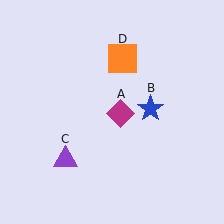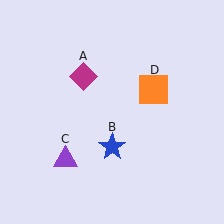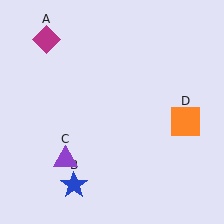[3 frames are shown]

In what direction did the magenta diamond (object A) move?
The magenta diamond (object A) moved up and to the left.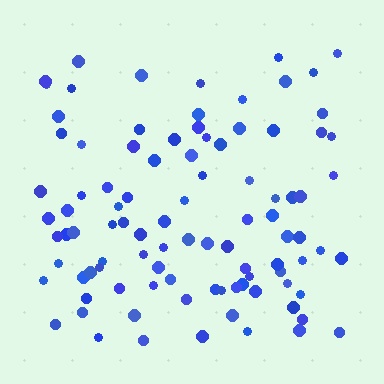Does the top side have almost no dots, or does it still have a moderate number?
Still a moderate number, just noticeably fewer than the bottom.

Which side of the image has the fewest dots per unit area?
The top.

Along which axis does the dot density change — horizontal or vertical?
Vertical.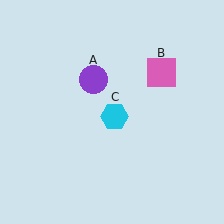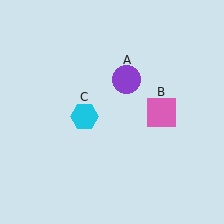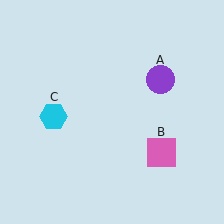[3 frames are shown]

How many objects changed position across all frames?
3 objects changed position: purple circle (object A), pink square (object B), cyan hexagon (object C).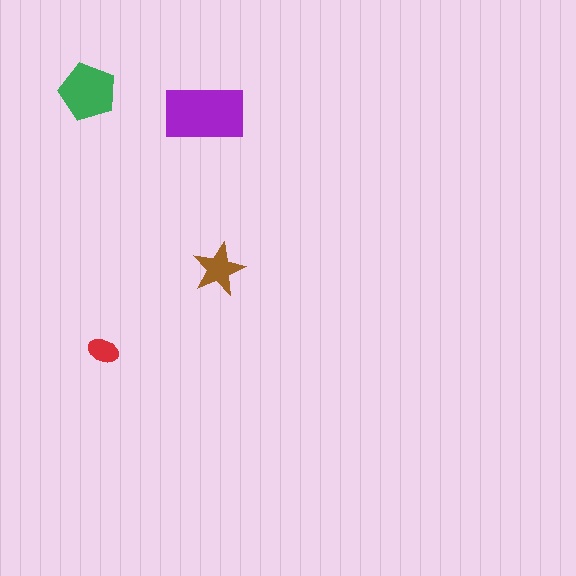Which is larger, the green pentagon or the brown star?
The green pentagon.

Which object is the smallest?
The red ellipse.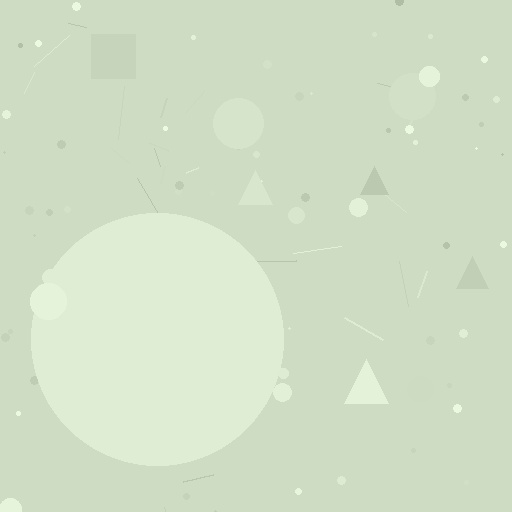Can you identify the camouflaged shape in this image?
The camouflaged shape is a circle.